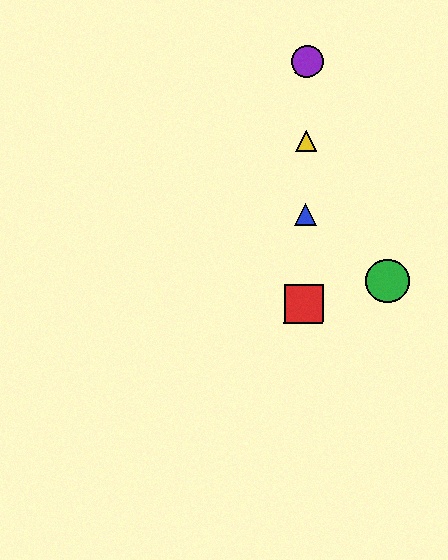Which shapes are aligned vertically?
The red square, the blue triangle, the yellow triangle, the purple circle are aligned vertically.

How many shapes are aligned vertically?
4 shapes (the red square, the blue triangle, the yellow triangle, the purple circle) are aligned vertically.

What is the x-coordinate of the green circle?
The green circle is at x≈388.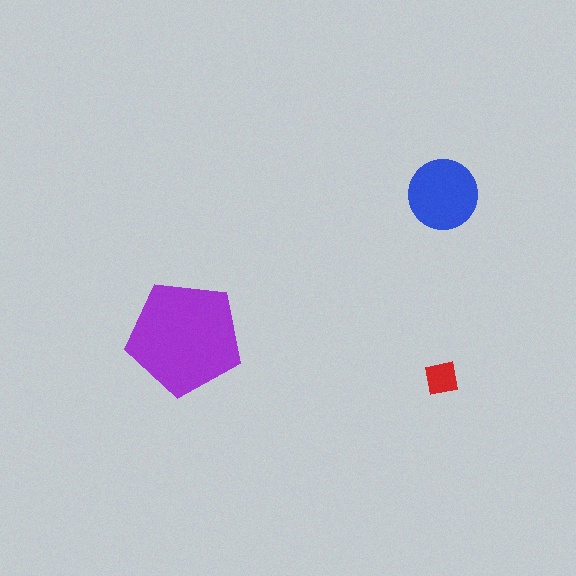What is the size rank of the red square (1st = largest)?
3rd.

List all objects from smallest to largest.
The red square, the blue circle, the purple pentagon.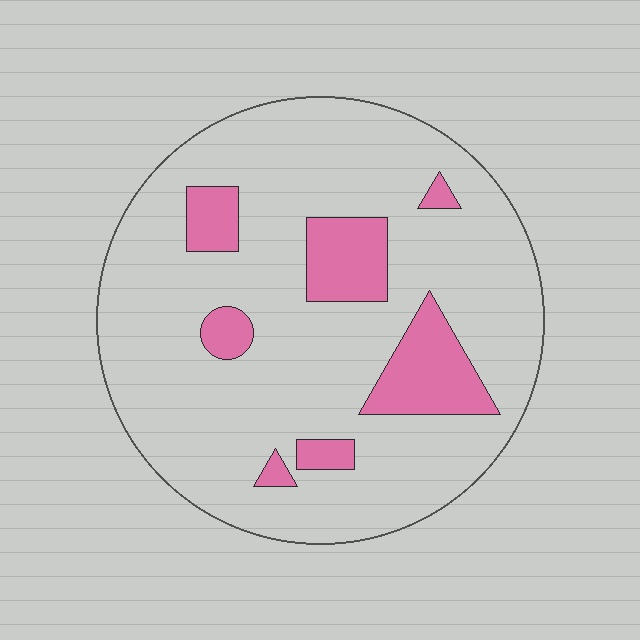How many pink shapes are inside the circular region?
7.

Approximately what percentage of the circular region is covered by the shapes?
Approximately 15%.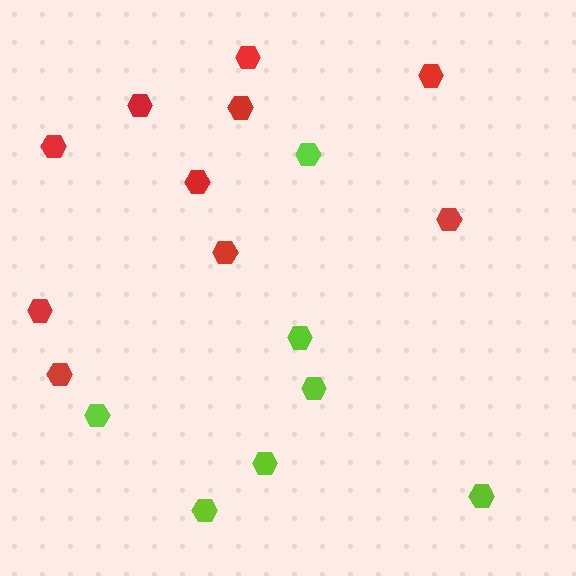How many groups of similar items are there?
There are 2 groups: one group of red hexagons (10) and one group of lime hexagons (7).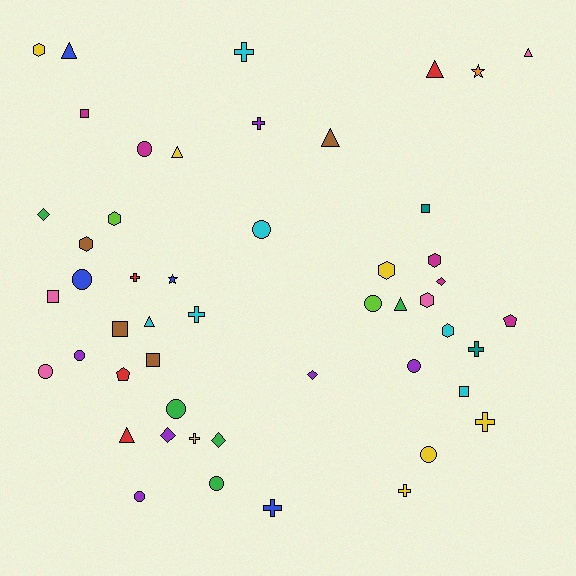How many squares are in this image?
There are 6 squares.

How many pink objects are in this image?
There are 4 pink objects.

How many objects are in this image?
There are 50 objects.